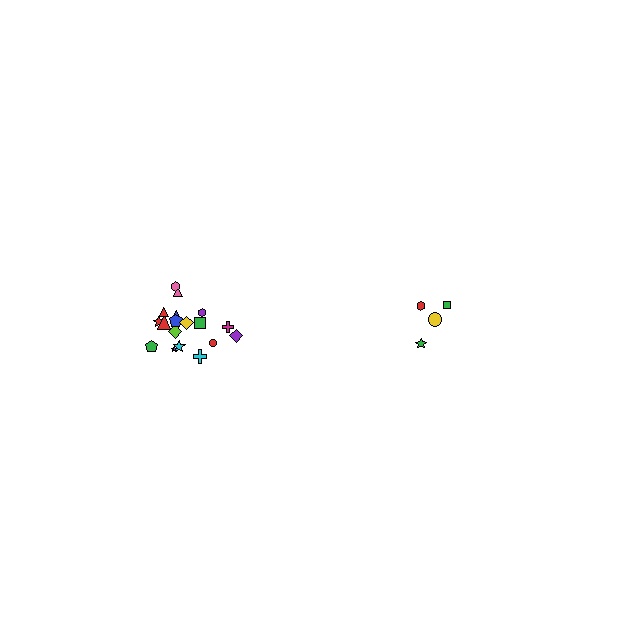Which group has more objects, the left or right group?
The left group.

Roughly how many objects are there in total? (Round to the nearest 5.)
Roughly 20 objects in total.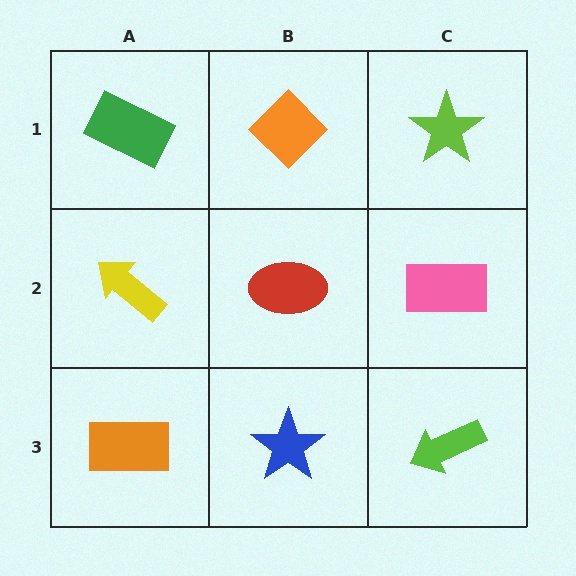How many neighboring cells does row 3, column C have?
2.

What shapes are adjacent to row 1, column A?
A yellow arrow (row 2, column A), an orange diamond (row 1, column B).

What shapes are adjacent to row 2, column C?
A lime star (row 1, column C), a lime arrow (row 3, column C), a red ellipse (row 2, column B).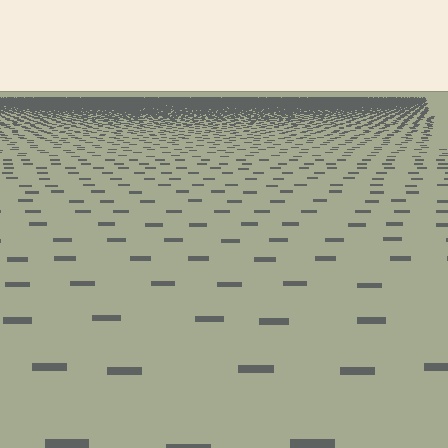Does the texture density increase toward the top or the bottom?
Density increases toward the top.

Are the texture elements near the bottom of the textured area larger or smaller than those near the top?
Larger. Near the bottom, elements are closer to the viewer and appear at a bigger on-screen size.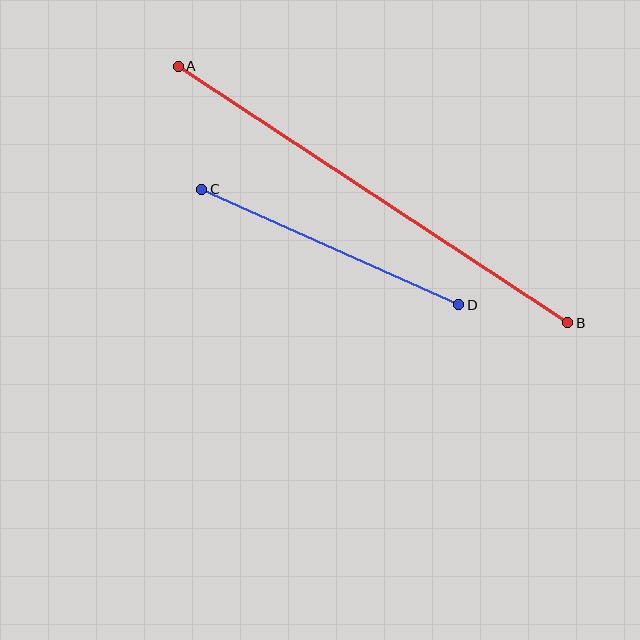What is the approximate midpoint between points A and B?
The midpoint is at approximately (373, 194) pixels.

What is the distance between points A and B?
The distance is approximately 466 pixels.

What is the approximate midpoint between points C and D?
The midpoint is at approximately (330, 247) pixels.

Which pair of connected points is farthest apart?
Points A and B are farthest apart.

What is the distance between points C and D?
The distance is approximately 282 pixels.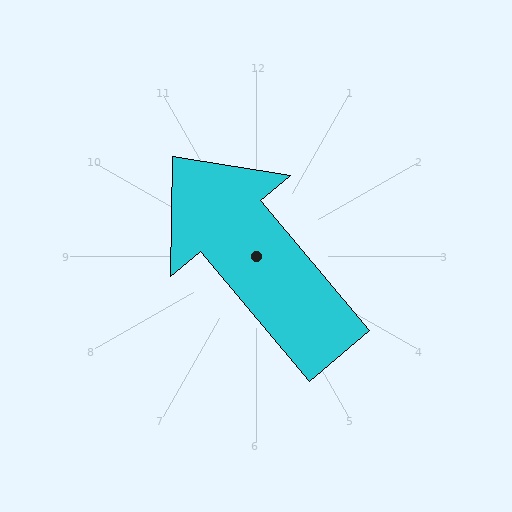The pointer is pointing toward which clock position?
Roughly 11 o'clock.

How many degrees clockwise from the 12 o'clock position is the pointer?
Approximately 320 degrees.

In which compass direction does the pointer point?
Northwest.